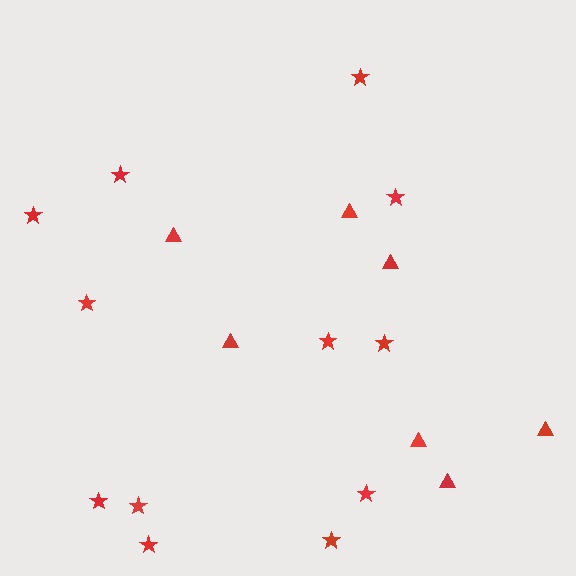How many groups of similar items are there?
There are 2 groups: one group of stars (12) and one group of triangles (7).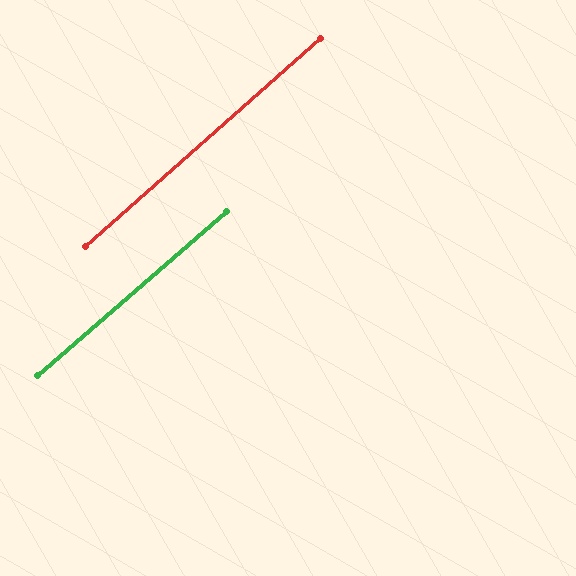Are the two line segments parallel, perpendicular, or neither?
Parallel — their directions differ by only 0.6°.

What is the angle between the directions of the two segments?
Approximately 1 degree.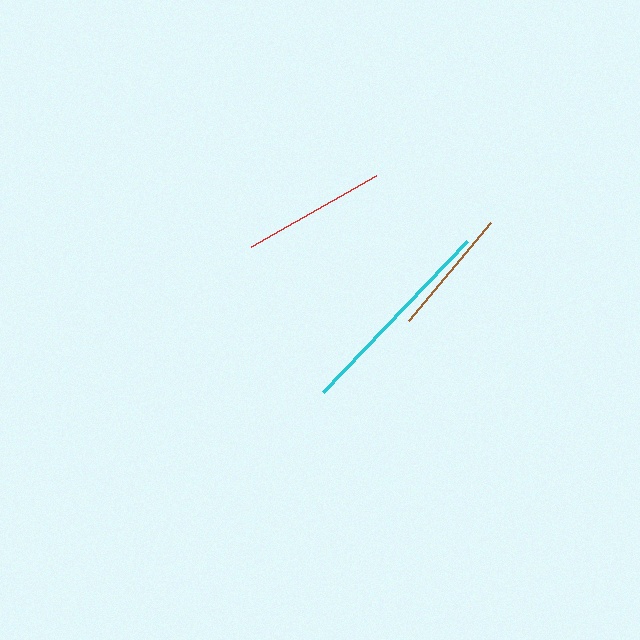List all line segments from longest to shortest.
From longest to shortest: cyan, red, brown.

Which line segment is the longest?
The cyan line is the longest at approximately 208 pixels.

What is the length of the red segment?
The red segment is approximately 143 pixels long.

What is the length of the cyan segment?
The cyan segment is approximately 208 pixels long.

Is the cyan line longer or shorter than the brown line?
The cyan line is longer than the brown line.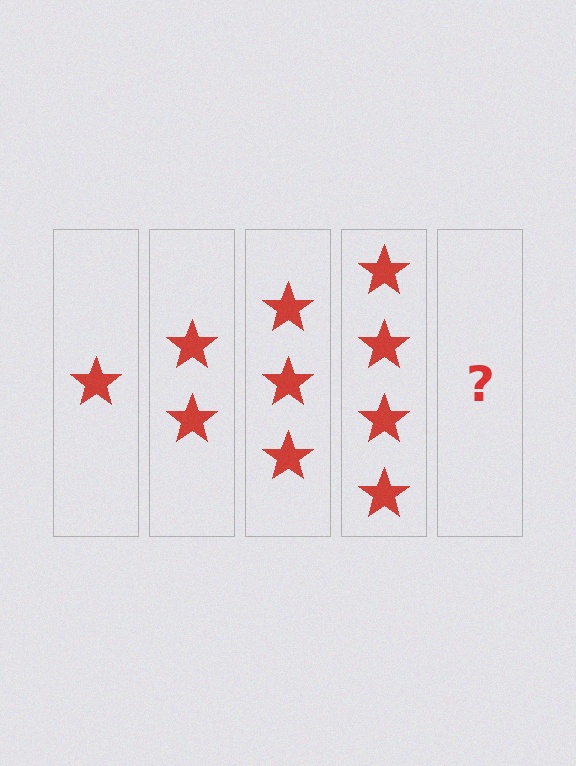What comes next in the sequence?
The next element should be 5 stars.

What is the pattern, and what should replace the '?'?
The pattern is that each step adds one more star. The '?' should be 5 stars.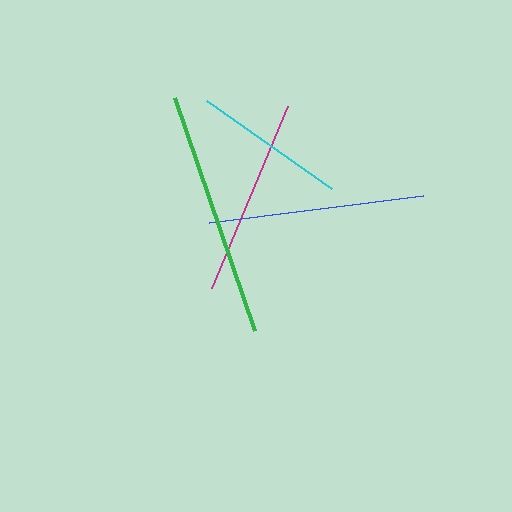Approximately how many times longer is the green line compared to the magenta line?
The green line is approximately 1.2 times the length of the magenta line.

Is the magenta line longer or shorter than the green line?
The green line is longer than the magenta line.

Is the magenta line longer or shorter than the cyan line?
The magenta line is longer than the cyan line.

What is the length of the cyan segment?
The cyan segment is approximately 153 pixels long.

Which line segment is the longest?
The green line is the longest at approximately 246 pixels.